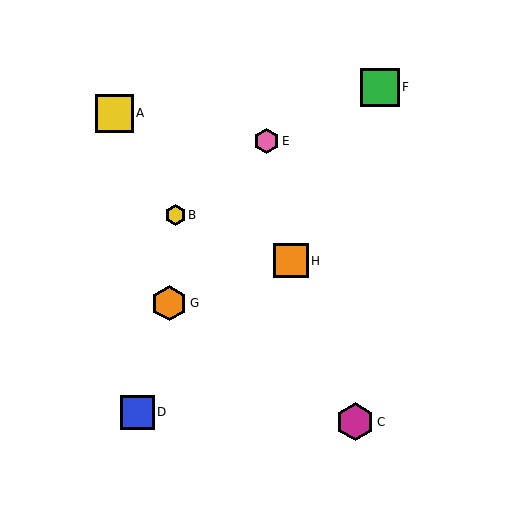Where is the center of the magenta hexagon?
The center of the magenta hexagon is at (355, 422).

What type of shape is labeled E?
Shape E is a pink hexagon.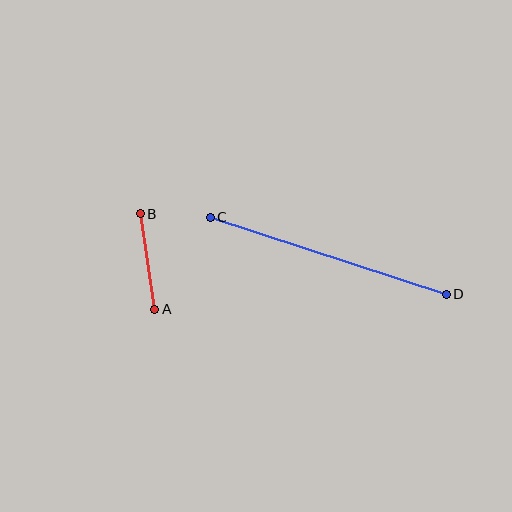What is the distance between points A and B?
The distance is approximately 96 pixels.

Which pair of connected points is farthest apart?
Points C and D are farthest apart.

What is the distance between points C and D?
The distance is approximately 248 pixels.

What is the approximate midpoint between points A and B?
The midpoint is at approximately (147, 261) pixels.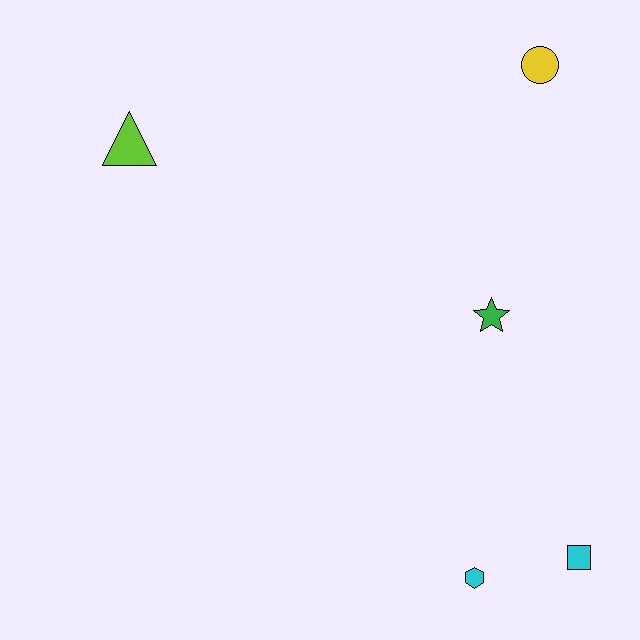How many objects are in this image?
There are 5 objects.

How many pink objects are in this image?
There are no pink objects.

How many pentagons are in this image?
There are no pentagons.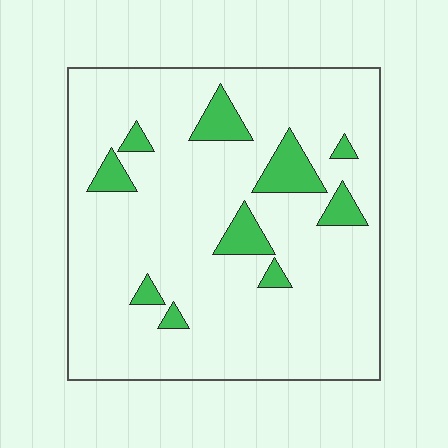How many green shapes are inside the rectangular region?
10.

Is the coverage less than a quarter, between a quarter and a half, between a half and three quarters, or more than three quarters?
Less than a quarter.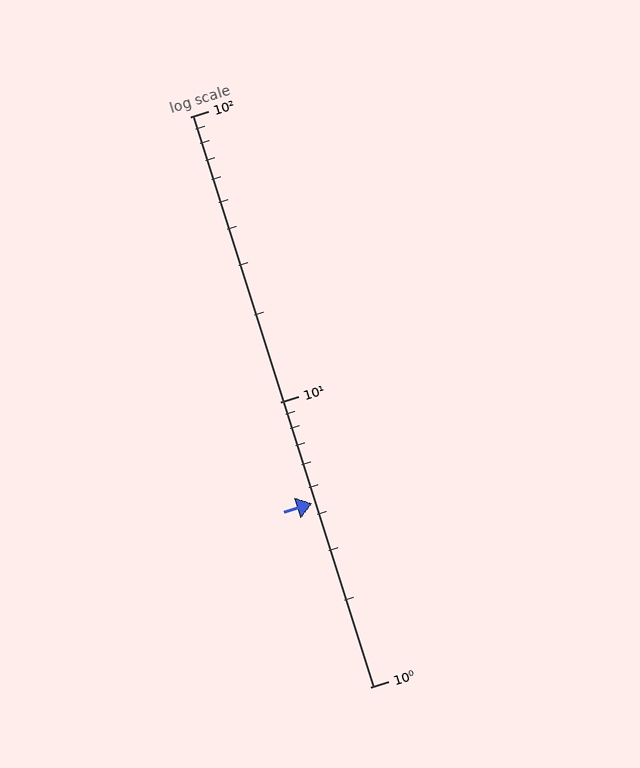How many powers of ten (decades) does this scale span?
The scale spans 2 decades, from 1 to 100.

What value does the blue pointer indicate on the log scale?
The pointer indicates approximately 4.4.